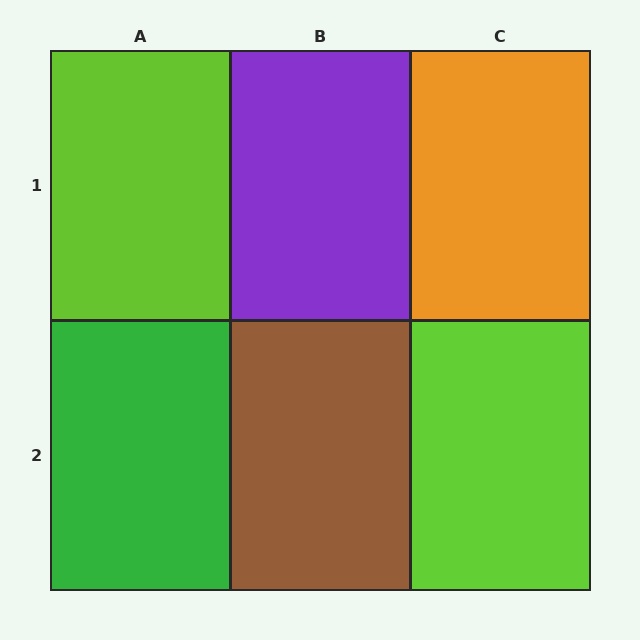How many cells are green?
1 cell is green.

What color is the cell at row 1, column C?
Orange.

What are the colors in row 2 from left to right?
Green, brown, lime.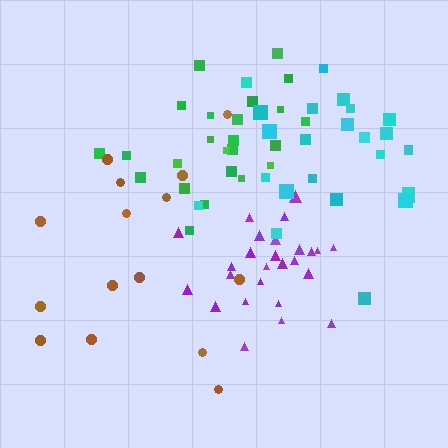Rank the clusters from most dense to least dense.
purple, green, cyan, brown.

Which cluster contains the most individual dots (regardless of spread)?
Purple (27).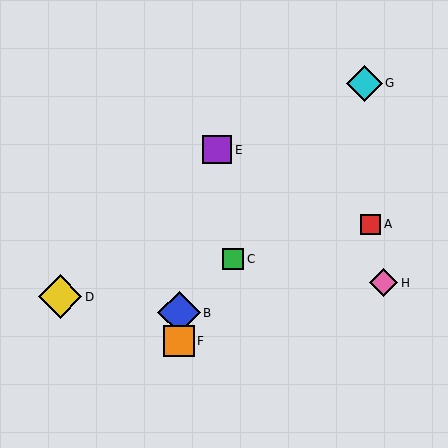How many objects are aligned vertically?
2 objects (B, F) are aligned vertically.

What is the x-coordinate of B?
Object B is at x≈179.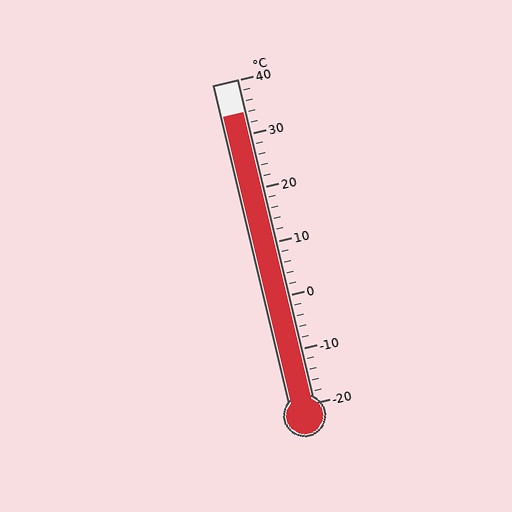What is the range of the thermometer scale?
The thermometer scale ranges from -20°C to 40°C.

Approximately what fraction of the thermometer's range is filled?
The thermometer is filled to approximately 90% of its range.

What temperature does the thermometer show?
The thermometer shows approximately 34°C.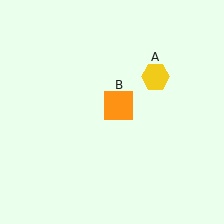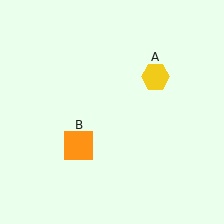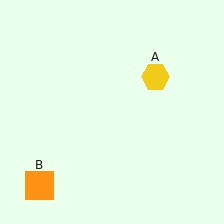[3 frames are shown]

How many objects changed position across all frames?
1 object changed position: orange square (object B).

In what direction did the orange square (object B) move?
The orange square (object B) moved down and to the left.